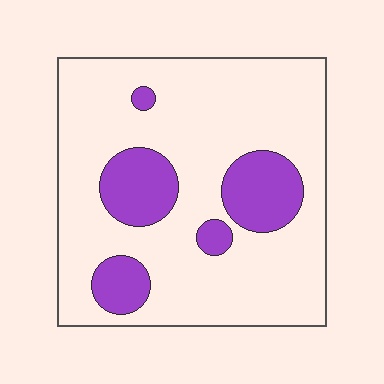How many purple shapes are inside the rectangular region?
5.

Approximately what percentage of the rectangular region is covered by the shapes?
Approximately 20%.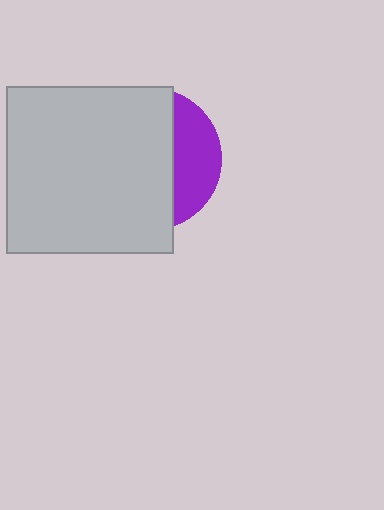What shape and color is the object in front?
The object in front is a light gray square.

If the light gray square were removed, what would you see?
You would see the complete purple circle.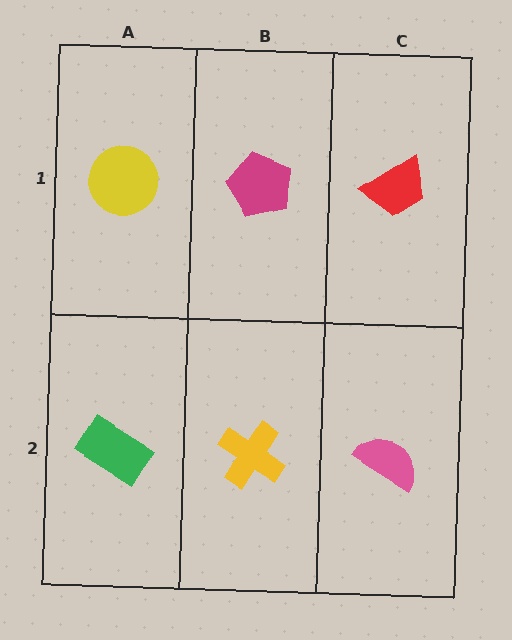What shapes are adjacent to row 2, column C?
A red trapezoid (row 1, column C), a yellow cross (row 2, column B).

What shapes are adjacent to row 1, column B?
A yellow cross (row 2, column B), a yellow circle (row 1, column A), a red trapezoid (row 1, column C).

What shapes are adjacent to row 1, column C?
A pink semicircle (row 2, column C), a magenta pentagon (row 1, column B).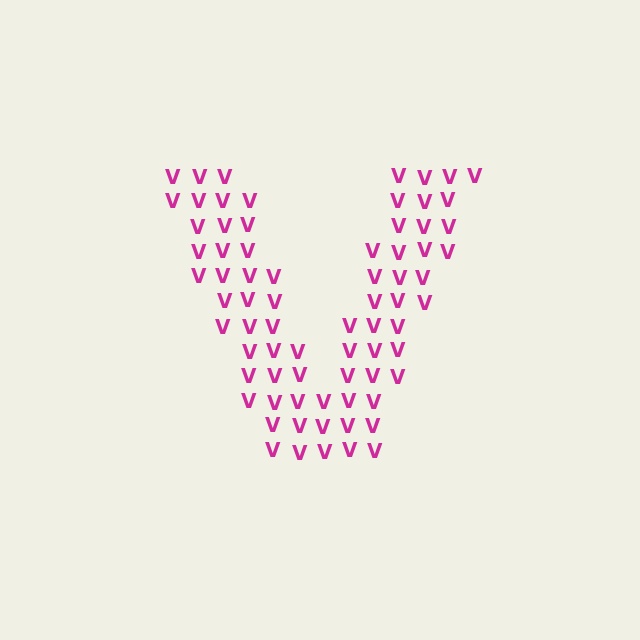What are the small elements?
The small elements are letter V's.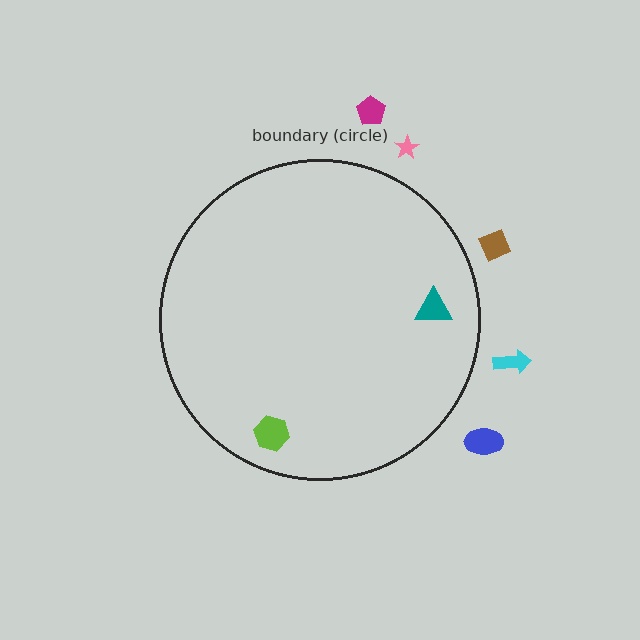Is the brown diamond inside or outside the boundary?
Outside.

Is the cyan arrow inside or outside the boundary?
Outside.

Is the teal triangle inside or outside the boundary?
Inside.